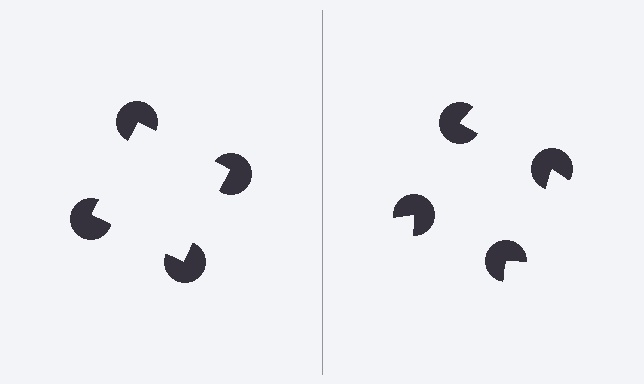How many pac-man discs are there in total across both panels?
8 — 4 on each side.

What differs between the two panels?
The pac-man discs are positioned identically on both sides; only the wedge orientations differ. On the left they align to a square; on the right they are misaligned.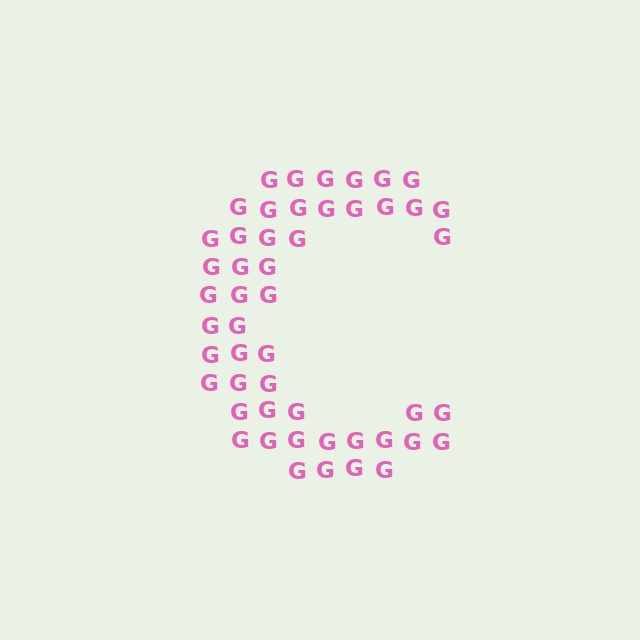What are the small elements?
The small elements are letter G's.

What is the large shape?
The large shape is the letter C.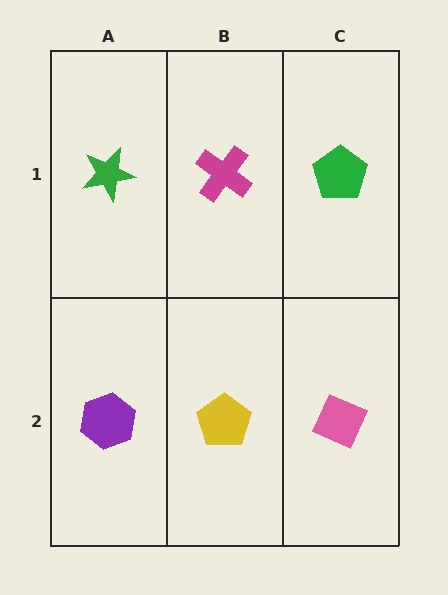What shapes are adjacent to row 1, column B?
A yellow pentagon (row 2, column B), a green star (row 1, column A), a green pentagon (row 1, column C).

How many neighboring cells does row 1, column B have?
3.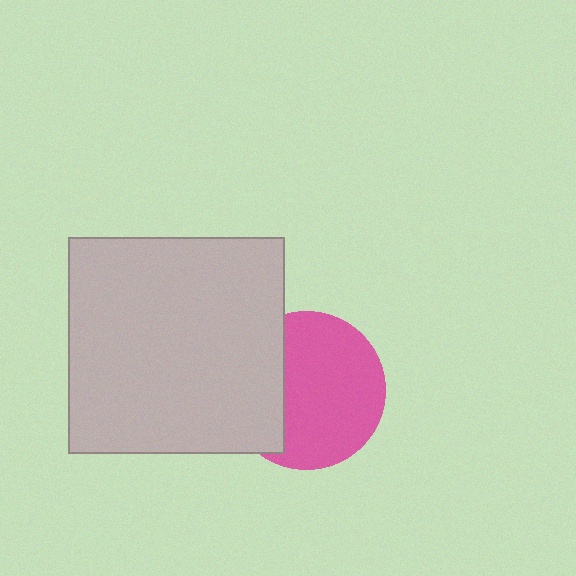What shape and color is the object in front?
The object in front is a light gray square.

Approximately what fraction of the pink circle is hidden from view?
Roughly 32% of the pink circle is hidden behind the light gray square.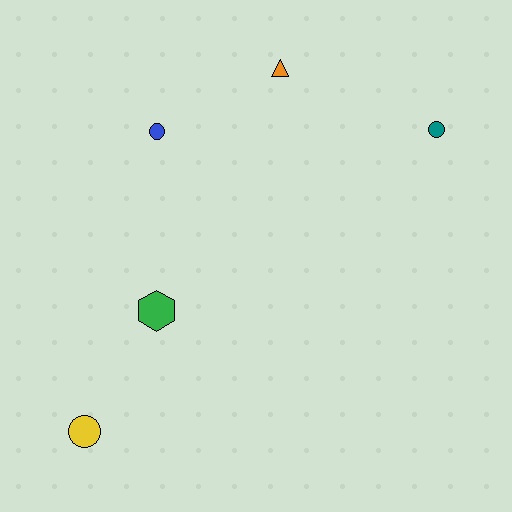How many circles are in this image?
There are 3 circles.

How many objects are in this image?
There are 5 objects.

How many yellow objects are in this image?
There is 1 yellow object.